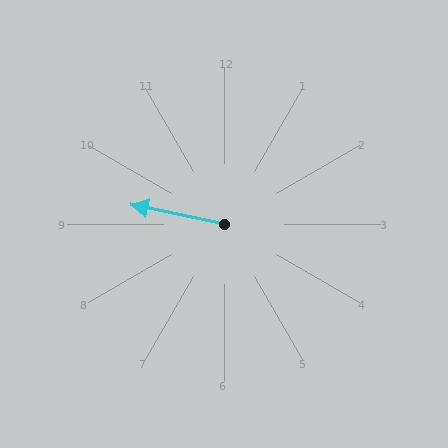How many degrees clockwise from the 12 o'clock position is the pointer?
Approximately 282 degrees.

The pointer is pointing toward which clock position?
Roughly 9 o'clock.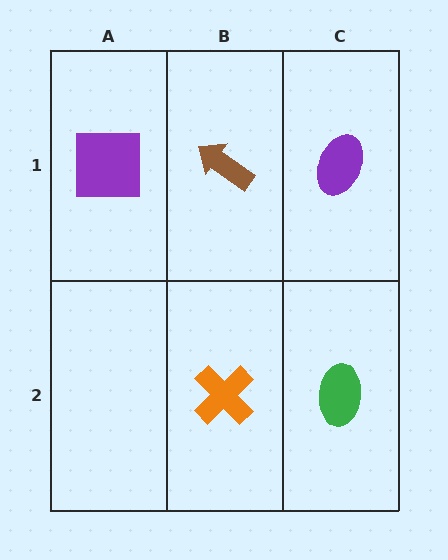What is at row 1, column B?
A brown arrow.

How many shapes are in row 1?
3 shapes.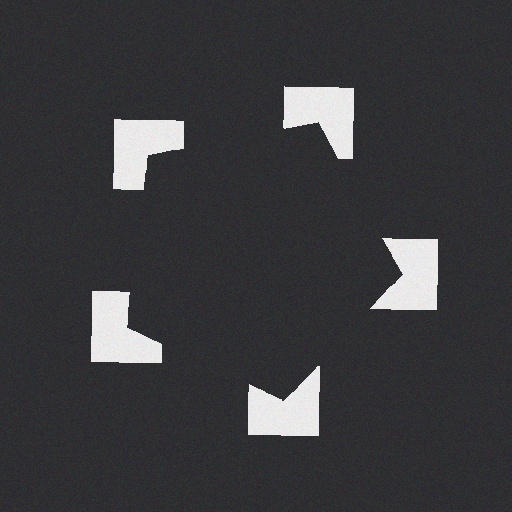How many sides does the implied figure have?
5 sides.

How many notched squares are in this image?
There are 5 — one at each vertex of the illusory pentagon.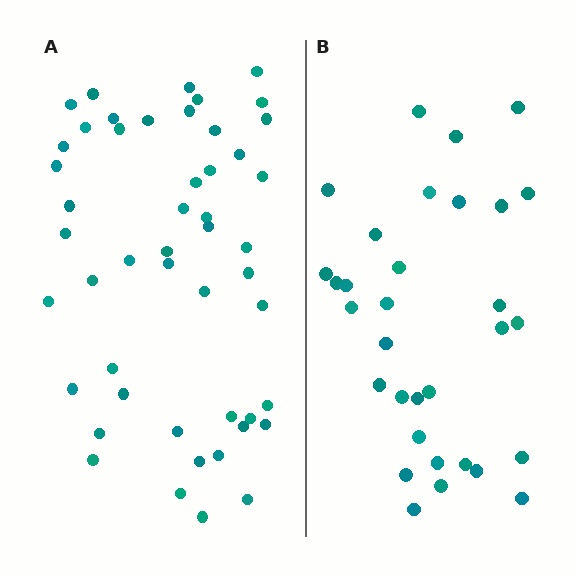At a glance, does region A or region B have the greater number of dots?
Region A (the left region) has more dots.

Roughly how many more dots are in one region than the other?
Region A has approximately 15 more dots than region B.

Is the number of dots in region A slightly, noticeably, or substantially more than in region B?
Region A has substantially more. The ratio is roughly 1.5 to 1.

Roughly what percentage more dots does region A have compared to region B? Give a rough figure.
About 55% more.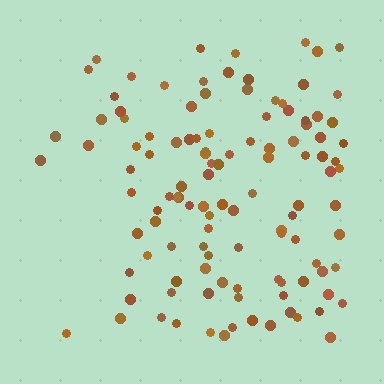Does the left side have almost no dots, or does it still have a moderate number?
Still a moderate number, just noticeably fewer than the right.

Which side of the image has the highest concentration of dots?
The right.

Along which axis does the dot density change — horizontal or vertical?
Horizontal.